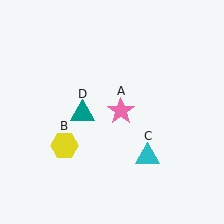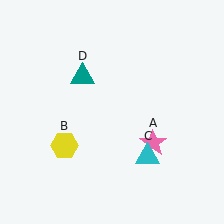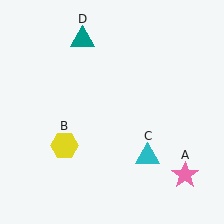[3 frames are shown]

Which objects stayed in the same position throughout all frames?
Yellow hexagon (object B) and cyan triangle (object C) remained stationary.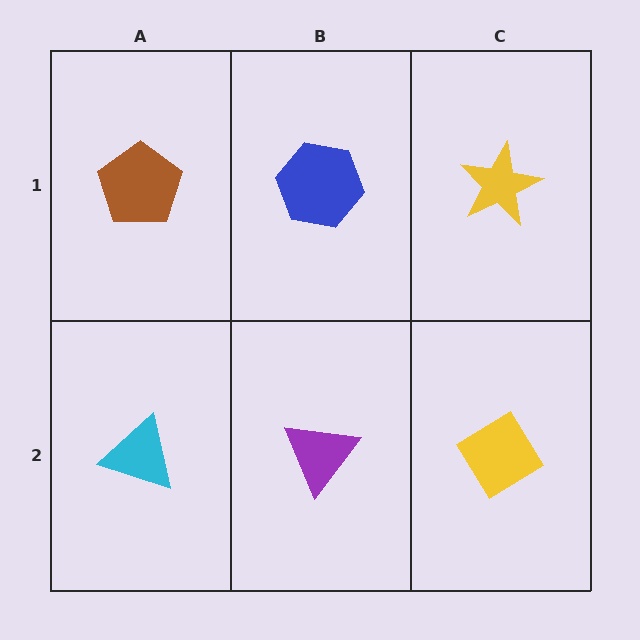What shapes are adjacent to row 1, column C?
A yellow diamond (row 2, column C), a blue hexagon (row 1, column B).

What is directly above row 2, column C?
A yellow star.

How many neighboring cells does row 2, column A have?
2.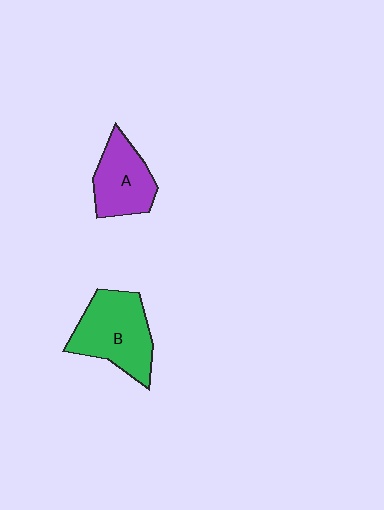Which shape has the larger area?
Shape B (green).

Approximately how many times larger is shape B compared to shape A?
Approximately 1.3 times.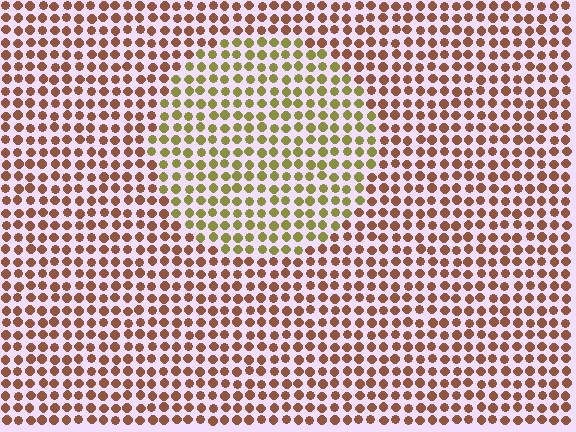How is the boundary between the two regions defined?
The boundary is defined purely by a slight shift in hue (about 50 degrees). Spacing, size, and orientation are identical on both sides.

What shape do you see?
I see a circle.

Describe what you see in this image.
The image is filled with small brown elements in a uniform arrangement. A circle-shaped region is visible where the elements are tinted to a slightly different hue, forming a subtle color boundary.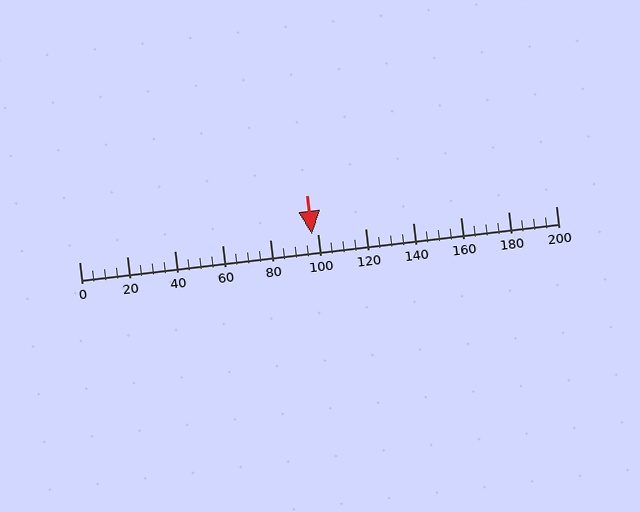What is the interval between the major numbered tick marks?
The major tick marks are spaced 20 units apart.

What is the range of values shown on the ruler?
The ruler shows values from 0 to 200.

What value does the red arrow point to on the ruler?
The red arrow points to approximately 98.